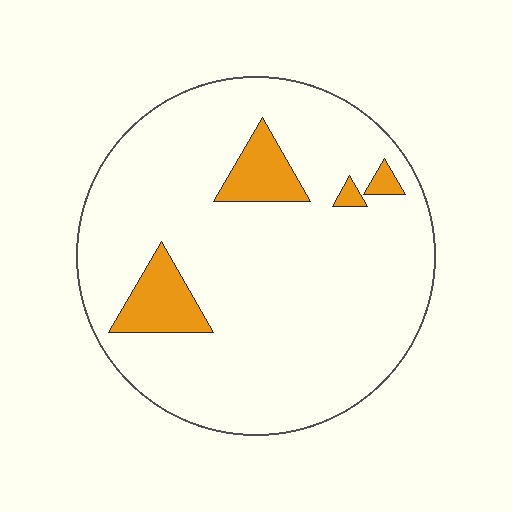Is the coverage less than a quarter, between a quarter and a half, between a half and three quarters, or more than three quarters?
Less than a quarter.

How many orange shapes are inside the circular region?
4.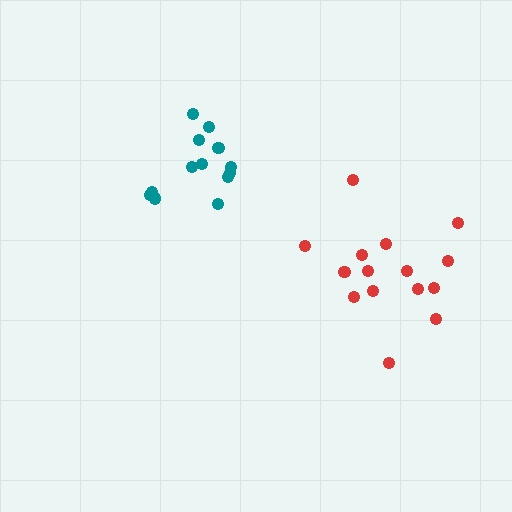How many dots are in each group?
Group 1: 15 dots, Group 2: 13 dots (28 total).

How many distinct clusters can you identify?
There are 2 distinct clusters.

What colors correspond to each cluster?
The clusters are colored: red, teal.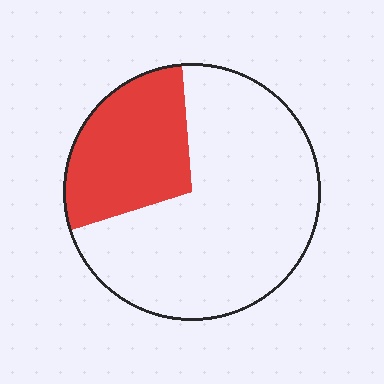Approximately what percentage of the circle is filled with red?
Approximately 30%.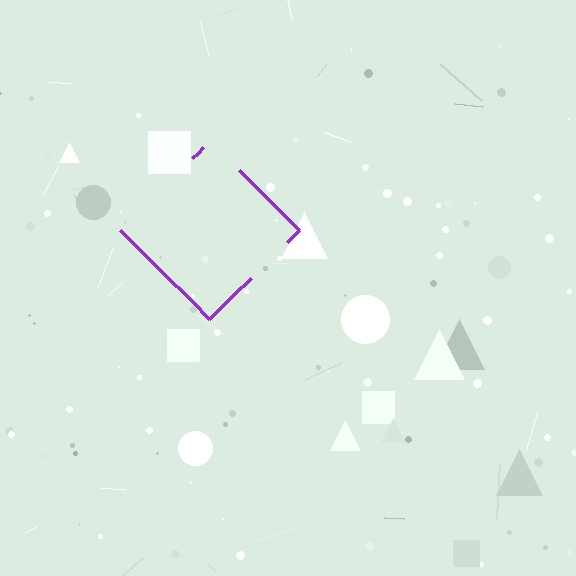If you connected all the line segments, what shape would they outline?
They would outline a diamond.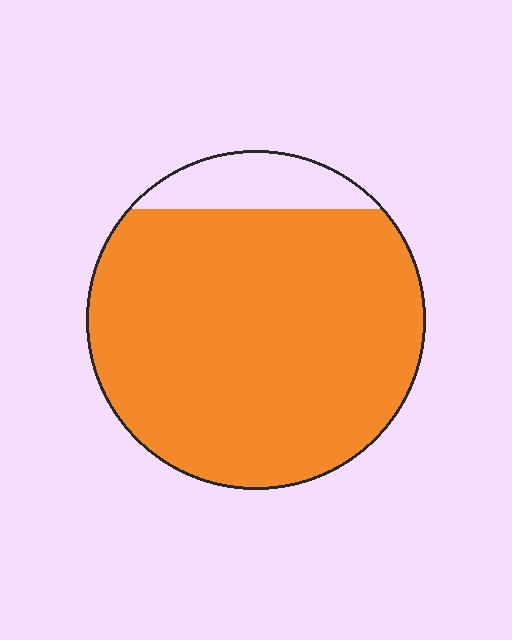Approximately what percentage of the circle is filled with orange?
Approximately 90%.